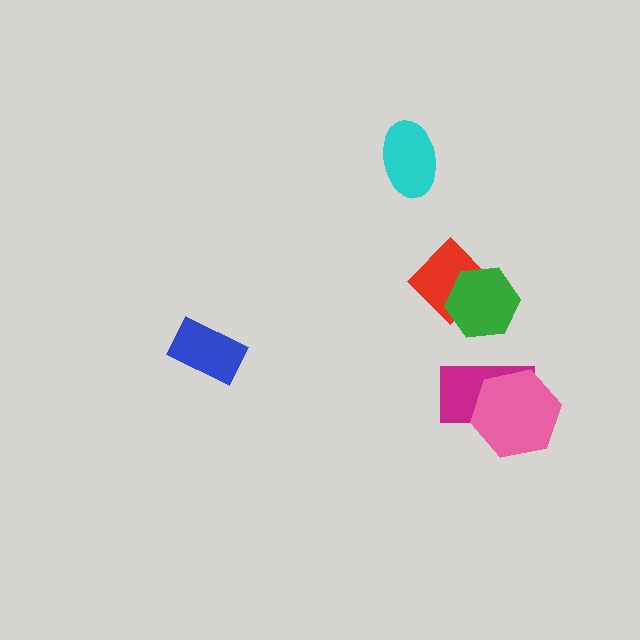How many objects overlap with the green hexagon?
1 object overlaps with the green hexagon.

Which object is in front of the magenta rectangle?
The pink hexagon is in front of the magenta rectangle.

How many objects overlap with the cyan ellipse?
0 objects overlap with the cyan ellipse.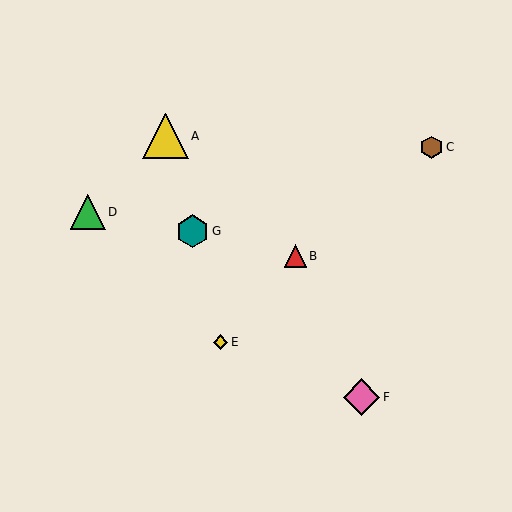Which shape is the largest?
The yellow triangle (labeled A) is the largest.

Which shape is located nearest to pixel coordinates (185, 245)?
The teal hexagon (labeled G) at (193, 231) is nearest to that location.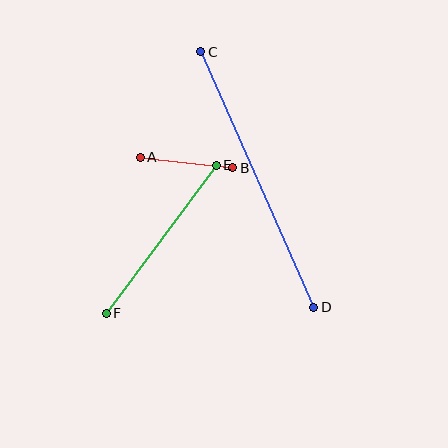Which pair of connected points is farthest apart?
Points C and D are farthest apart.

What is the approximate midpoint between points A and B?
The midpoint is at approximately (187, 163) pixels.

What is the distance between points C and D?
The distance is approximately 279 pixels.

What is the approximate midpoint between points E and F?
The midpoint is at approximately (161, 239) pixels.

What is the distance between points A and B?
The distance is approximately 93 pixels.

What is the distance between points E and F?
The distance is approximately 185 pixels.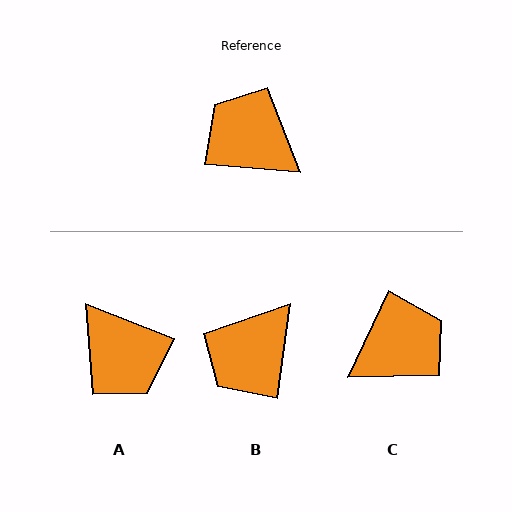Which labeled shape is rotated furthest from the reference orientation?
A, about 163 degrees away.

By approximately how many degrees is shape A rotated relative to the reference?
Approximately 163 degrees counter-clockwise.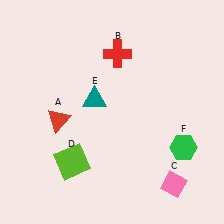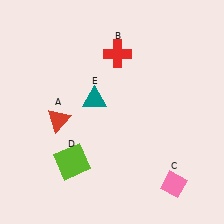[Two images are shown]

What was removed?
The green hexagon (F) was removed in Image 2.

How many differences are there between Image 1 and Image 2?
There is 1 difference between the two images.